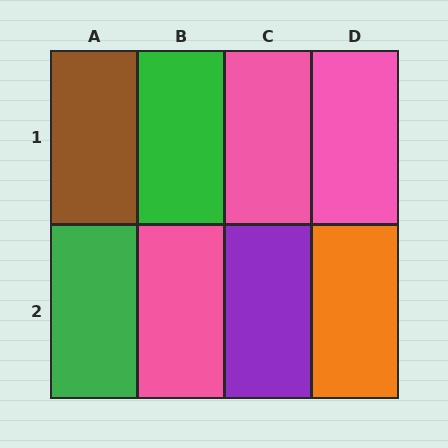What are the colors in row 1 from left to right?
Brown, green, pink, pink.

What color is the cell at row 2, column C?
Purple.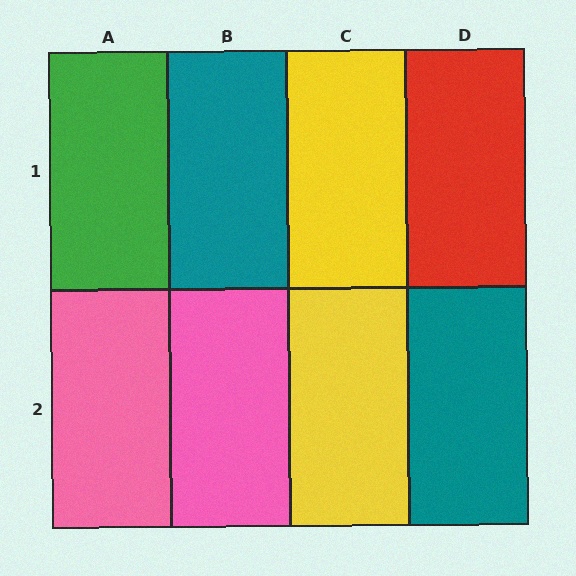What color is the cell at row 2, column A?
Pink.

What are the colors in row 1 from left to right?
Green, teal, yellow, red.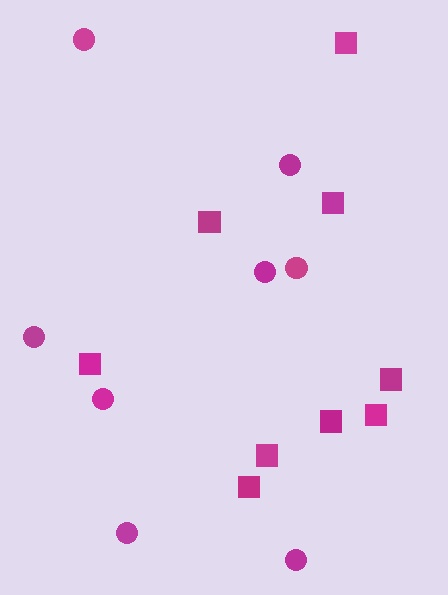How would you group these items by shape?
There are 2 groups: one group of squares (9) and one group of circles (8).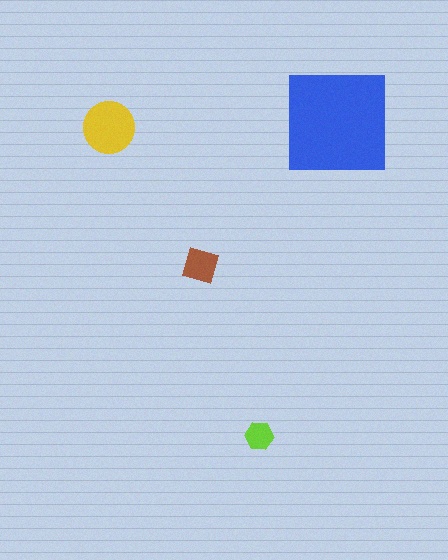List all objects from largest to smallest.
The blue square, the yellow circle, the brown diamond, the lime hexagon.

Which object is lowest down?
The lime hexagon is bottommost.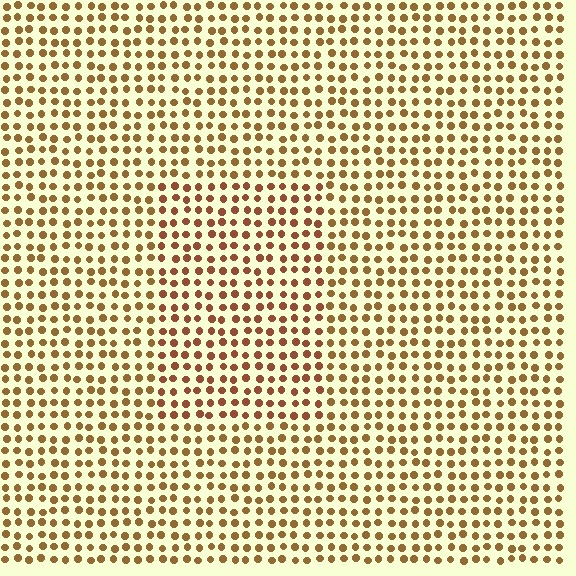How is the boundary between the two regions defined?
The boundary is defined purely by a slight shift in hue (about 20 degrees). Spacing, size, and orientation are identical on both sides.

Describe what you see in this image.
The image is filled with small brown elements in a uniform arrangement. A rectangle-shaped region is visible where the elements are tinted to a slightly different hue, forming a subtle color boundary.